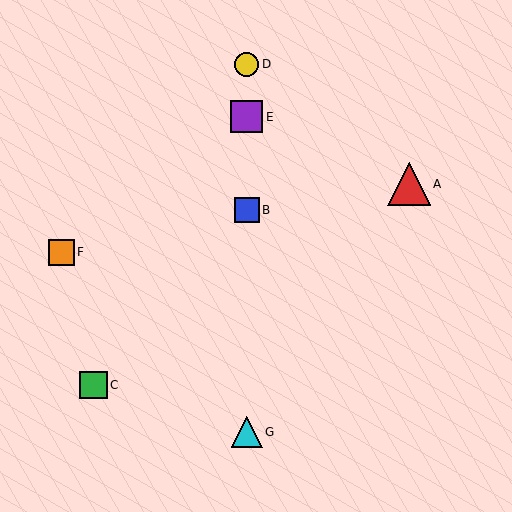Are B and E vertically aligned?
Yes, both are at x≈247.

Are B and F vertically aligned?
No, B is at x≈247 and F is at x≈61.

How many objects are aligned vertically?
4 objects (B, D, E, G) are aligned vertically.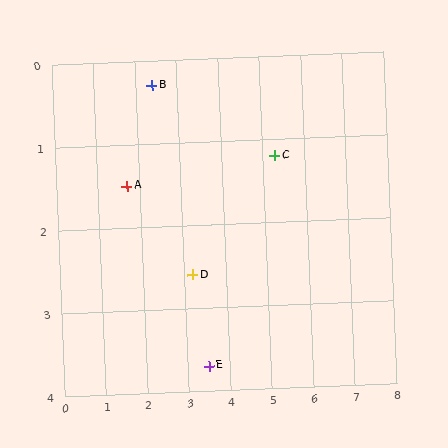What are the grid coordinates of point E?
Point E is at approximately (3.5, 3.7).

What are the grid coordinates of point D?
Point D is at approximately (3.2, 2.6).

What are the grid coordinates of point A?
Point A is at approximately (1.7, 1.5).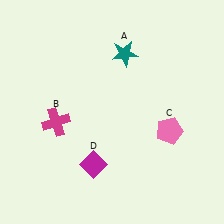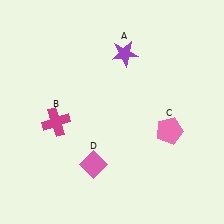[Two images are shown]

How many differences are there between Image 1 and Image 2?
There are 2 differences between the two images.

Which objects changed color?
A changed from teal to purple. D changed from magenta to pink.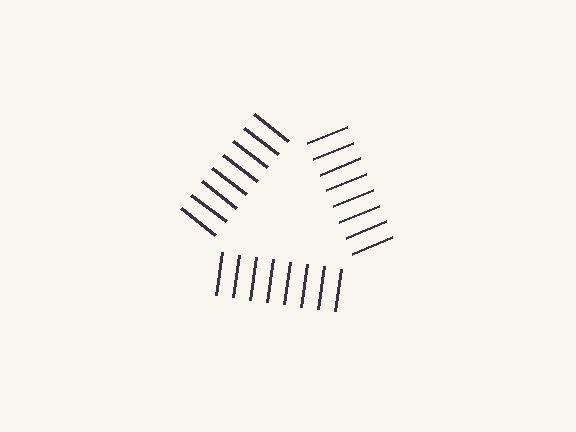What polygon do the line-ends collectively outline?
An illusory triangle — the line segments terminate on its edges but no continuous stroke is drawn.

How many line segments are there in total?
24 — 8 along each of the 3 edges.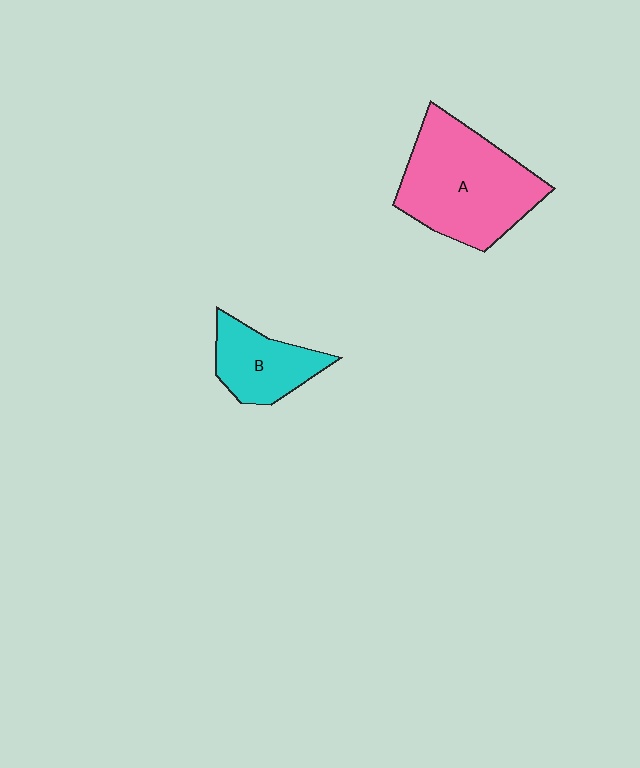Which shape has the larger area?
Shape A (pink).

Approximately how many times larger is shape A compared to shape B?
Approximately 2.0 times.